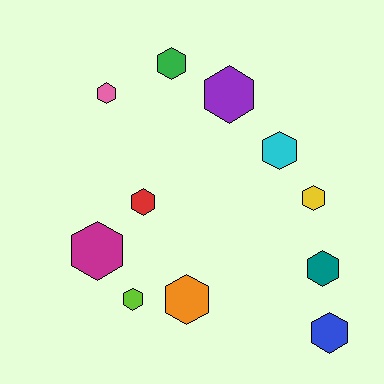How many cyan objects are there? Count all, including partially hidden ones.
There is 1 cyan object.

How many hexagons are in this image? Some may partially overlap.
There are 11 hexagons.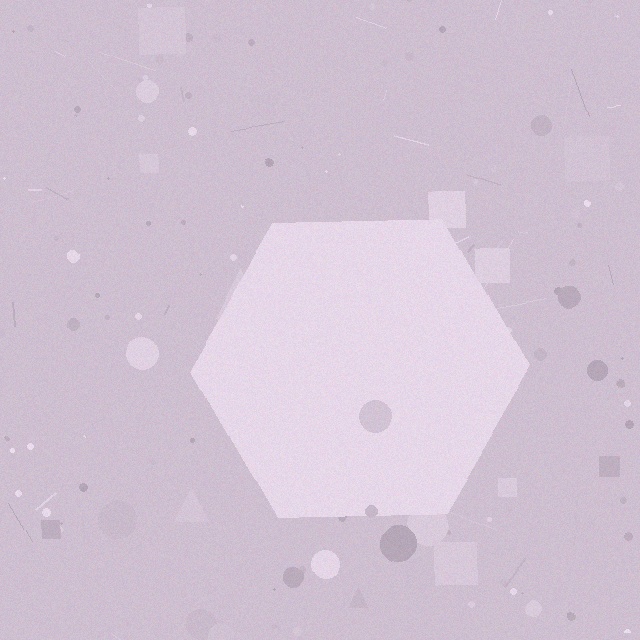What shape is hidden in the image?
A hexagon is hidden in the image.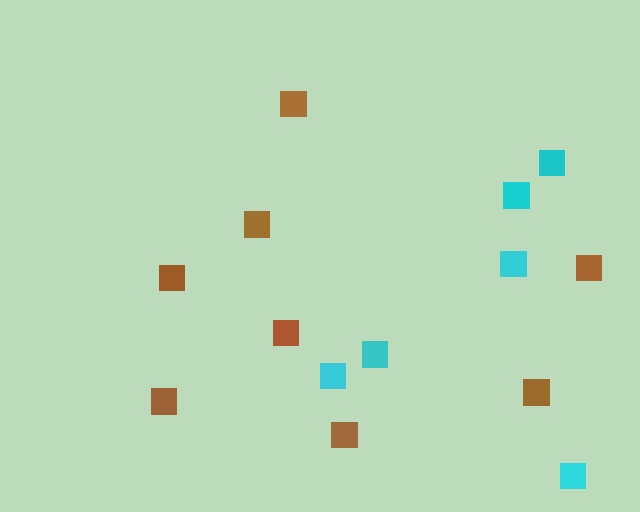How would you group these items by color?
There are 2 groups: one group of brown squares (8) and one group of cyan squares (6).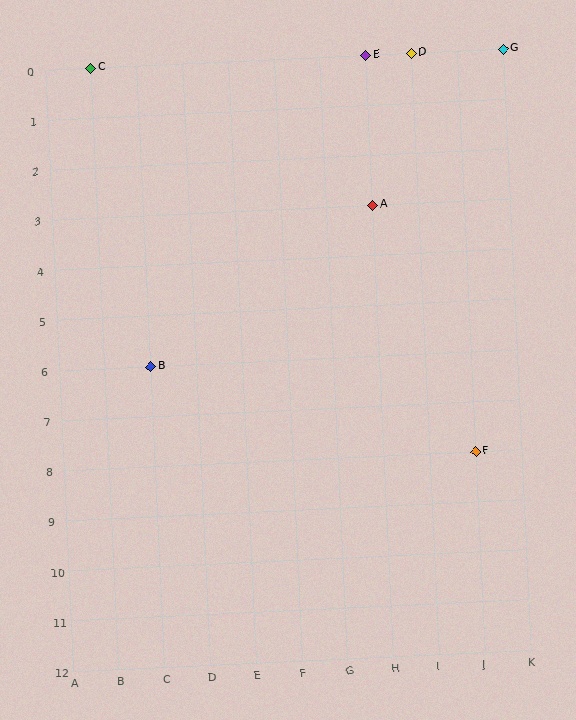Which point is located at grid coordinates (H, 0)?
Point E is at (H, 0).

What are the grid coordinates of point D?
Point D is at grid coordinates (I, 0).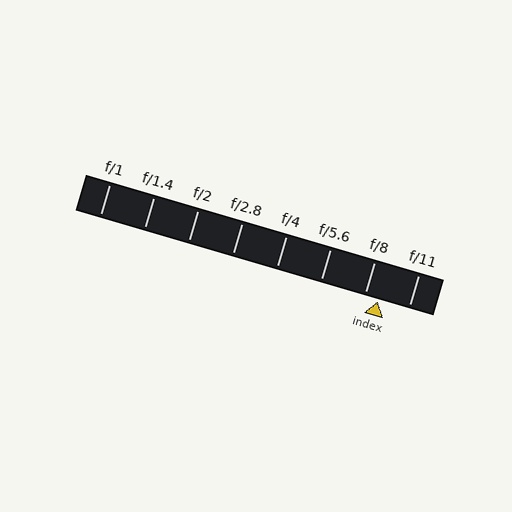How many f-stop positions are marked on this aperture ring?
There are 8 f-stop positions marked.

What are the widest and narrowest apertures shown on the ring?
The widest aperture shown is f/1 and the narrowest is f/11.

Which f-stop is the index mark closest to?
The index mark is closest to f/8.